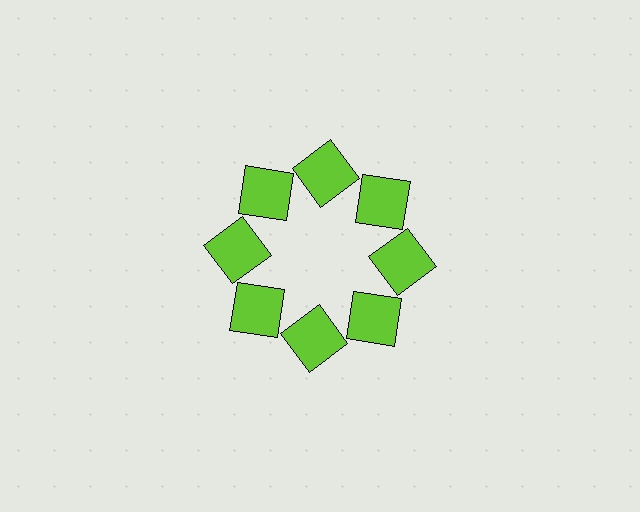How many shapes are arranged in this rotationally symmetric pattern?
There are 8 shapes, arranged in 8 groups of 1.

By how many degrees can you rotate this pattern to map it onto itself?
The pattern maps onto itself every 45 degrees of rotation.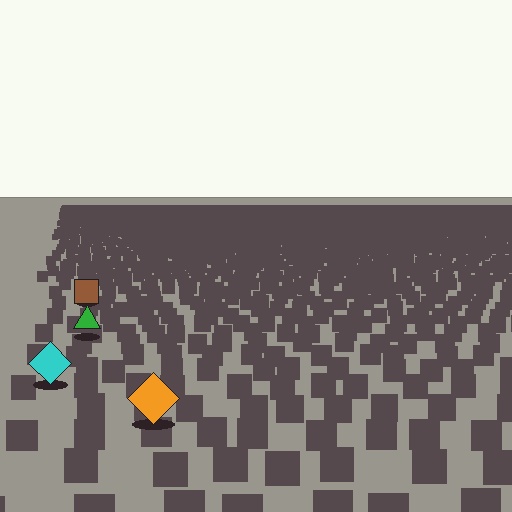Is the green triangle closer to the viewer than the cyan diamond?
No. The cyan diamond is closer — you can tell from the texture gradient: the ground texture is coarser near it.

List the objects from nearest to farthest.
From nearest to farthest: the orange diamond, the cyan diamond, the green triangle, the brown square.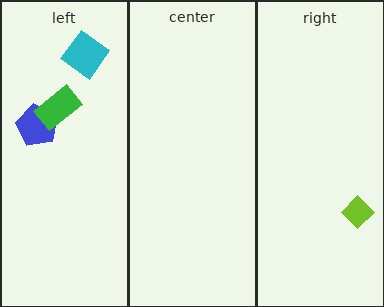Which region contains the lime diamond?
The right region.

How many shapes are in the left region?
3.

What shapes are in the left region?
The cyan diamond, the blue pentagon, the green rectangle.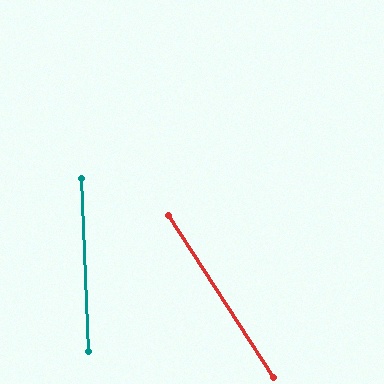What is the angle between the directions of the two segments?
Approximately 31 degrees.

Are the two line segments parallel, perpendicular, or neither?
Neither parallel nor perpendicular — they differ by about 31°.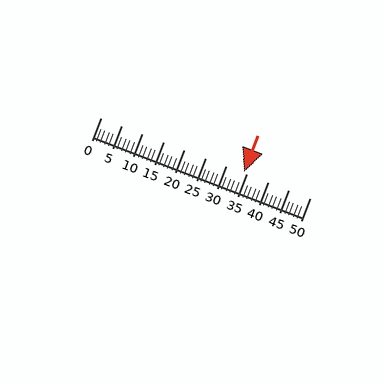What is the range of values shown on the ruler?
The ruler shows values from 0 to 50.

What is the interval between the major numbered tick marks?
The major tick marks are spaced 5 units apart.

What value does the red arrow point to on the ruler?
The red arrow points to approximately 34.